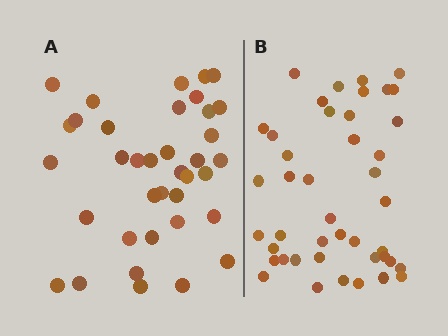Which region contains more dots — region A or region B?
Region B (the right region) has more dots.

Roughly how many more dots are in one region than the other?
Region B has about 6 more dots than region A.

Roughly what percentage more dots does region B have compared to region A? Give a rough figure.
About 15% more.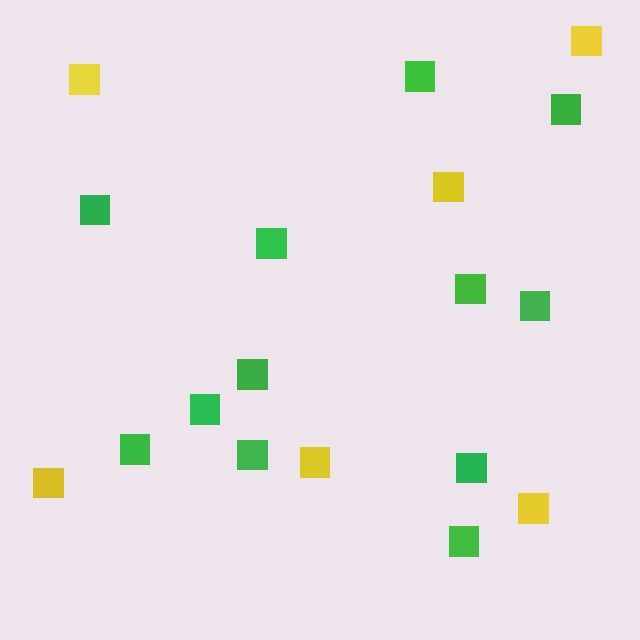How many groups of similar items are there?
There are 2 groups: one group of yellow squares (6) and one group of green squares (12).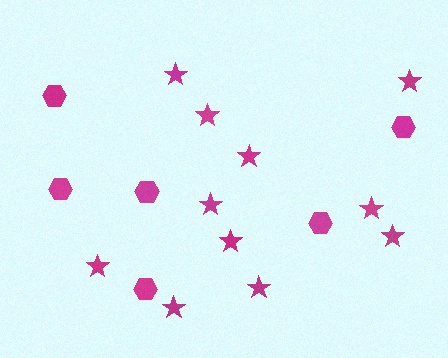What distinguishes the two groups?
There are 2 groups: one group of hexagons (6) and one group of stars (11).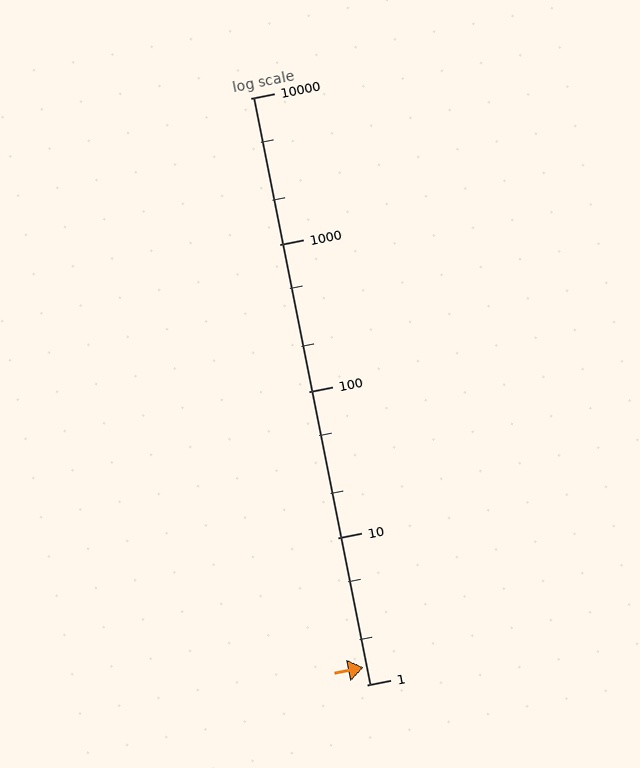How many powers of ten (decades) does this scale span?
The scale spans 4 decades, from 1 to 10000.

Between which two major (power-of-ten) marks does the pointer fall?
The pointer is between 1 and 10.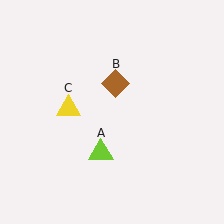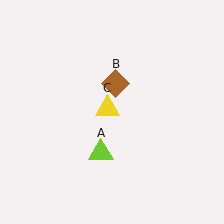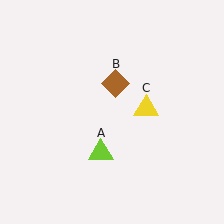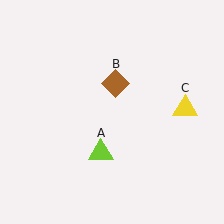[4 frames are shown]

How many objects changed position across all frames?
1 object changed position: yellow triangle (object C).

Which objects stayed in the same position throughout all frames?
Lime triangle (object A) and brown diamond (object B) remained stationary.